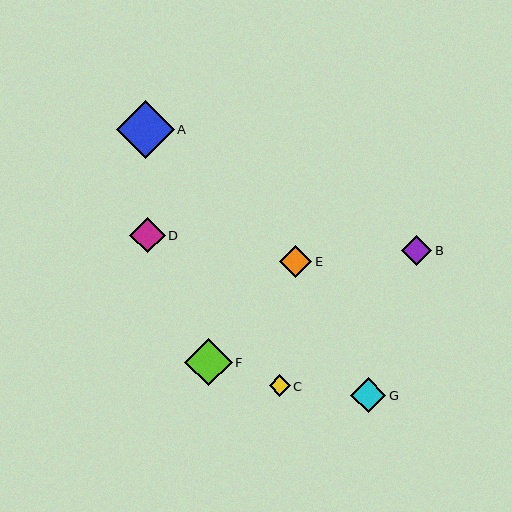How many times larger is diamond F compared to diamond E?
Diamond F is approximately 1.5 times the size of diamond E.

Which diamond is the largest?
Diamond A is the largest with a size of approximately 58 pixels.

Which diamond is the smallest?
Diamond C is the smallest with a size of approximately 21 pixels.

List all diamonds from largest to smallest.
From largest to smallest: A, F, D, G, E, B, C.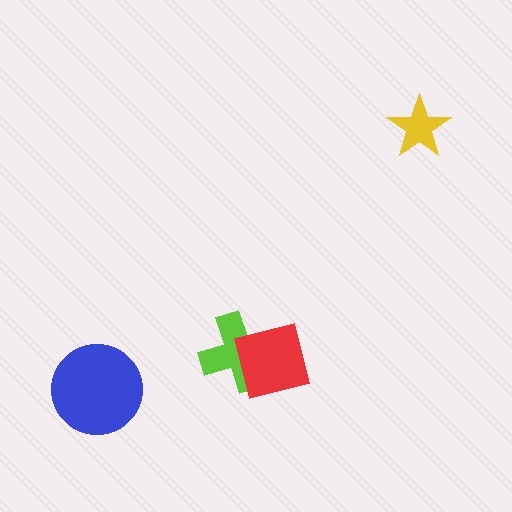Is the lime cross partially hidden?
Yes, it is partially covered by another shape.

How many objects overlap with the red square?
1 object overlaps with the red square.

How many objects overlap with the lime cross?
1 object overlaps with the lime cross.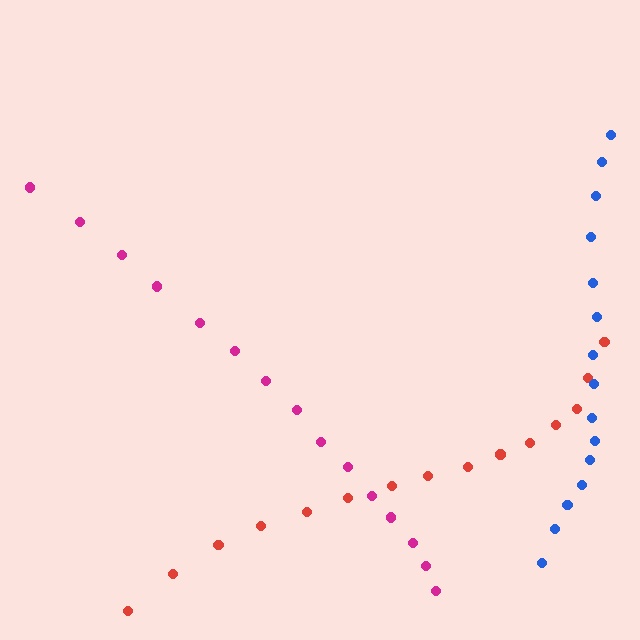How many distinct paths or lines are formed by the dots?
There are 3 distinct paths.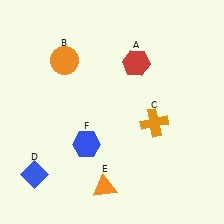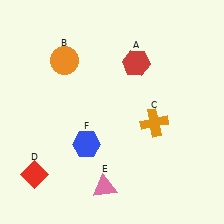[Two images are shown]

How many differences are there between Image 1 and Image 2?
There are 2 differences between the two images.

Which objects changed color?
D changed from blue to red. E changed from orange to pink.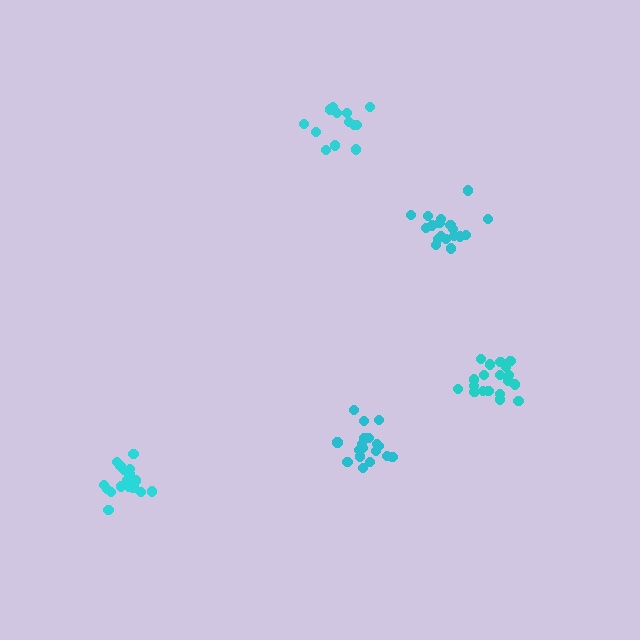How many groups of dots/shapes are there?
There are 5 groups.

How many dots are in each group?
Group 1: 19 dots, Group 2: 19 dots, Group 3: 15 dots, Group 4: 19 dots, Group 5: 19 dots (91 total).